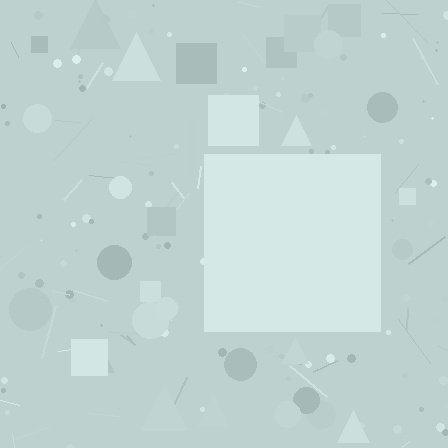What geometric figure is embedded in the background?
A square is embedded in the background.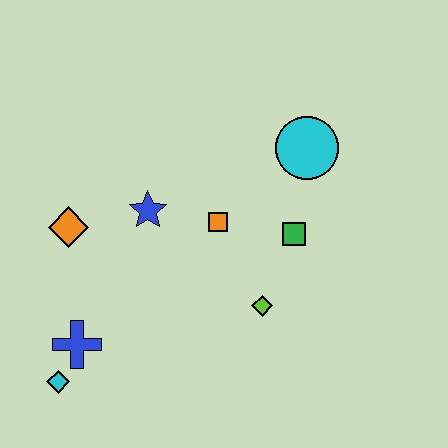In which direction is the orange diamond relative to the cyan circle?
The orange diamond is to the left of the cyan circle.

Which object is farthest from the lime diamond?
The cyan diamond is farthest from the lime diamond.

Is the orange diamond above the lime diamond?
Yes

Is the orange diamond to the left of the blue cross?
Yes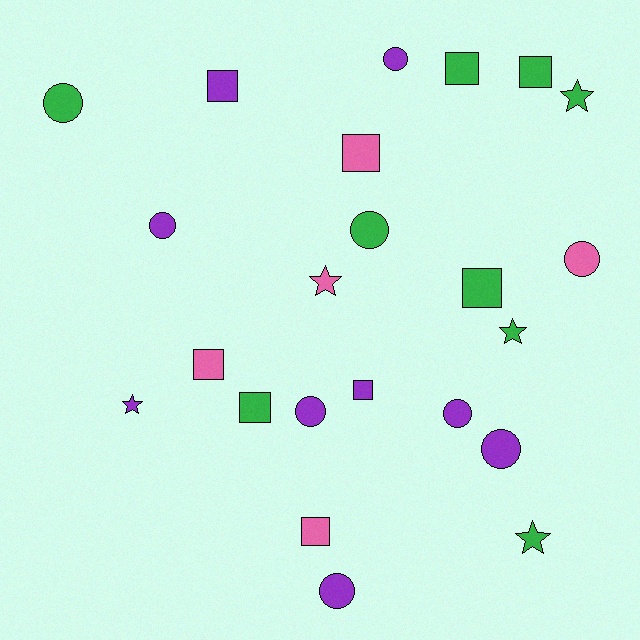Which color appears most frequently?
Green, with 9 objects.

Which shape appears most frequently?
Square, with 9 objects.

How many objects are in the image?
There are 23 objects.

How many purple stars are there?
There is 1 purple star.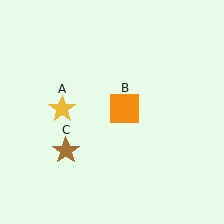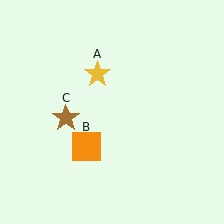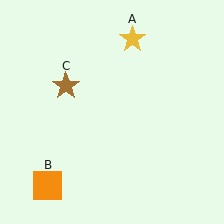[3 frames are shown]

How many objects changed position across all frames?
3 objects changed position: yellow star (object A), orange square (object B), brown star (object C).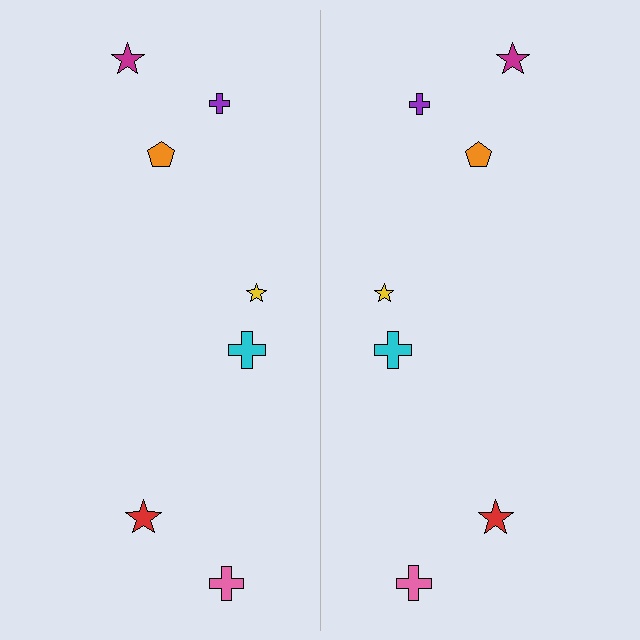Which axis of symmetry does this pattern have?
The pattern has a vertical axis of symmetry running through the center of the image.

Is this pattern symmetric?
Yes, this pattern has bilateral (reflection) symmetry.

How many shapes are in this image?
There are 14 shapes in this image.